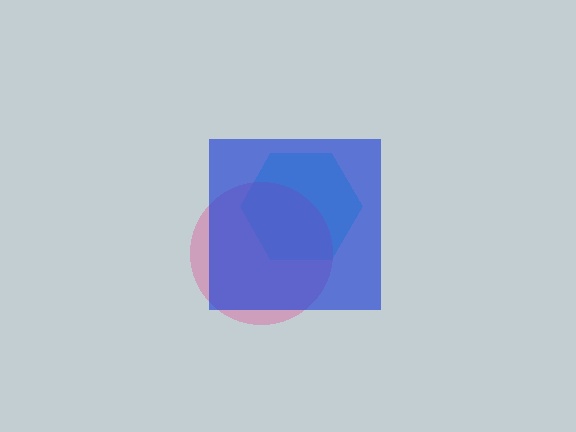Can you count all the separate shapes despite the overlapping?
Yes, there are 3 separate shapes.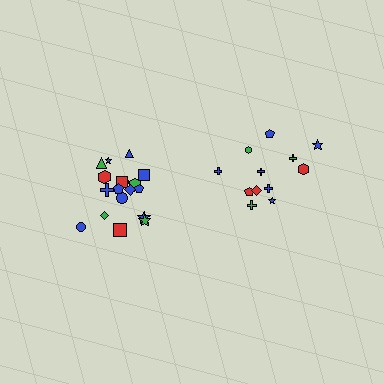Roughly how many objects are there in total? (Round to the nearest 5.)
Roughly 30 objects in total.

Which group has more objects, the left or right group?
The left group.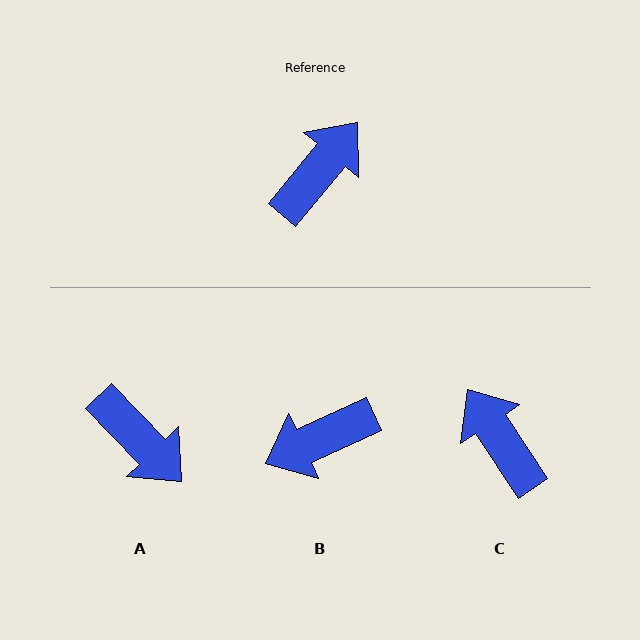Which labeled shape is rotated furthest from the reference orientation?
B, about 154 degrees away.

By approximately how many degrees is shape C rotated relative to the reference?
Approximately 73 degrees counter-clockwise.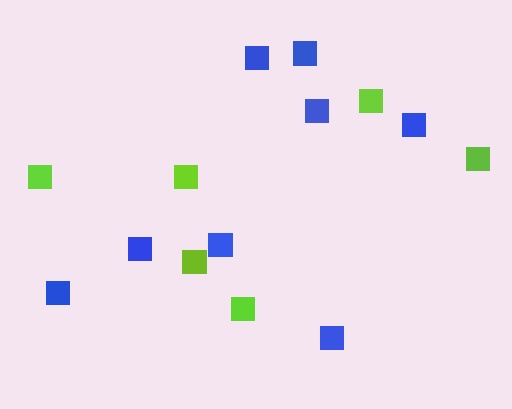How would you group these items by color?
There are 2 groups: one group of blue squares (8) and one group of lime squares (6).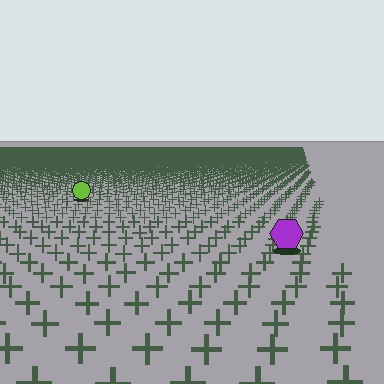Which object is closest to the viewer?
The purple hexagon is closest. The texture marks near it are larger and more spread out.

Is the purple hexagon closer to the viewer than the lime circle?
Yes. The purple hexagon is closer — you can tell from the texture gradient: the ground texture is coarser near it.